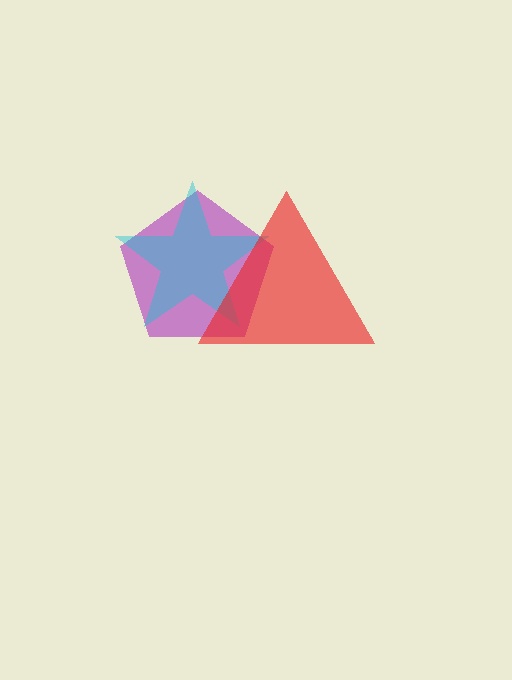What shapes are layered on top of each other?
The layered shapes are: a purple pentagon, a cyan star, a red triangle.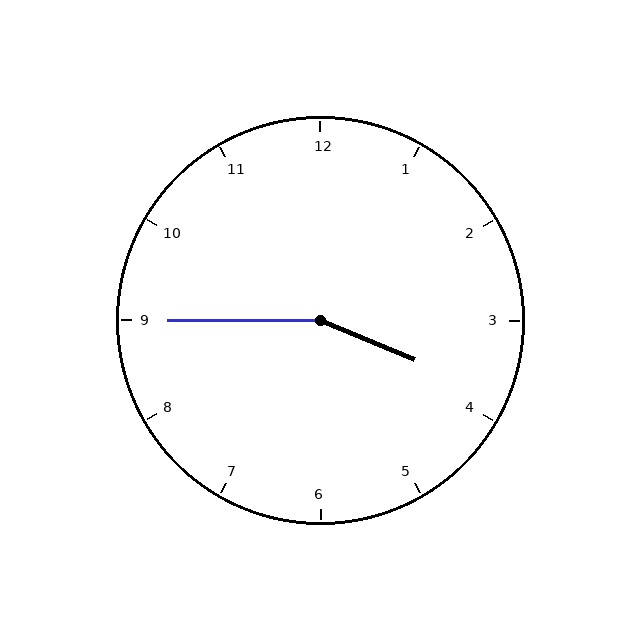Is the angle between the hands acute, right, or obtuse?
It is obtuse.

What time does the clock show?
3:45.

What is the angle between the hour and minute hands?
Approximately 158 degrees.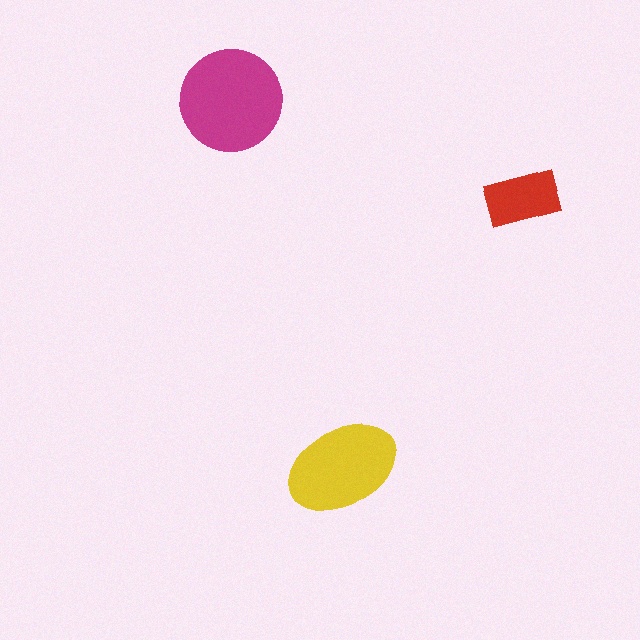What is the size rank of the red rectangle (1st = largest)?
3rd.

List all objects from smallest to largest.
The red rectangle, the yellow ellipse, the magenta circle.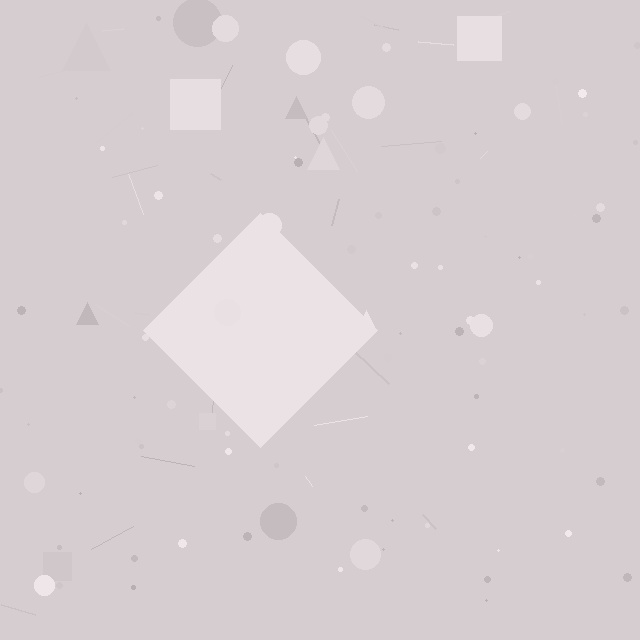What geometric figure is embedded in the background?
A diamond is embedded in the background.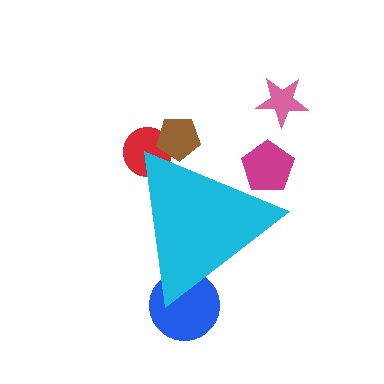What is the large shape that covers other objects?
A cyan triangle.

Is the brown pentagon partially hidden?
Yes, the brown pentagon is partially hidden behind the cyan triangle.